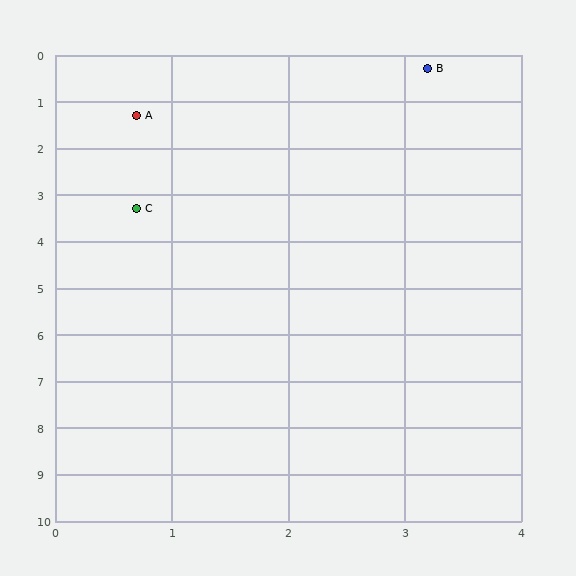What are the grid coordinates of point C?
Point C is at approximately (0.7, 3.3).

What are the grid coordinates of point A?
Point A is at approximately (0.7, 1.3).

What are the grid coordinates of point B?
Point B is at approximately (3.2, 0.3).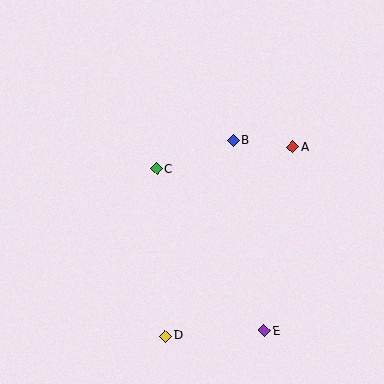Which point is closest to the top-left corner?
Point C is closest to the top-left corner.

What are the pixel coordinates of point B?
Point B is at (233, 140).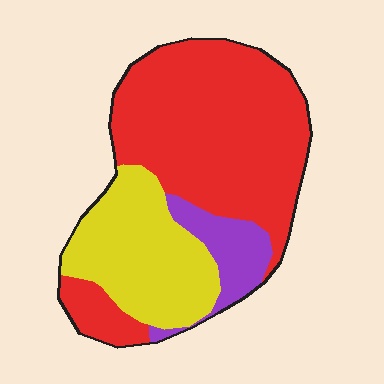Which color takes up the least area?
Purple, at roughly 10%.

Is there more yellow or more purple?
Yellow.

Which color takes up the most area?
Red, at roughly 60%.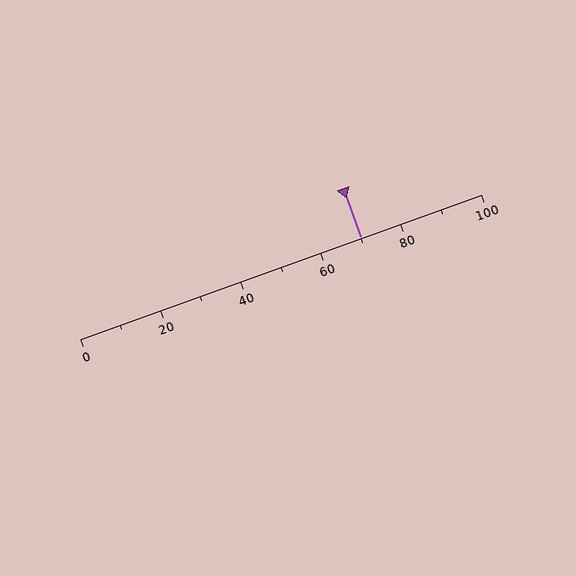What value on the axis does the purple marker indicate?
The marker indicates approximately 70.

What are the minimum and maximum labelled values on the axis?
The axis runs from 0 to 100.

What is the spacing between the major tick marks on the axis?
The major ticks are spaced 20 apart.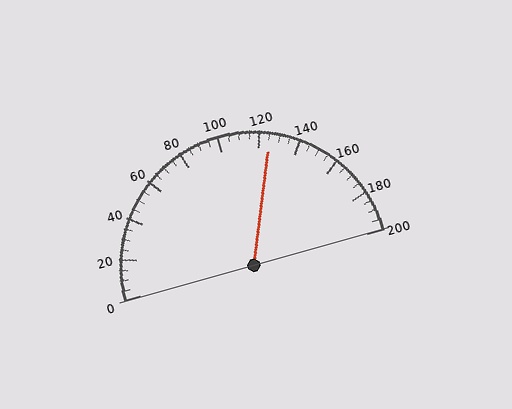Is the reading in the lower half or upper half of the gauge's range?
The reading is in the upper half of the range (0 to 200).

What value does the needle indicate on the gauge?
The needle indicates approximately 125.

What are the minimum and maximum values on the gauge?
The gauge ranges from 0 to 200.